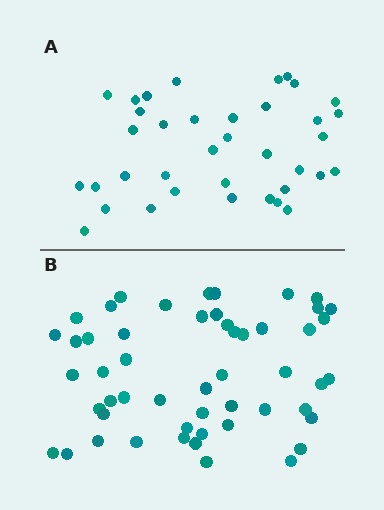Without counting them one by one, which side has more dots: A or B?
Region B (the bottom region) has more dots.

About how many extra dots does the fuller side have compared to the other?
Region B has approximately 15 more dots than region A.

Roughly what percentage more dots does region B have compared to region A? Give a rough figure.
About 40% more.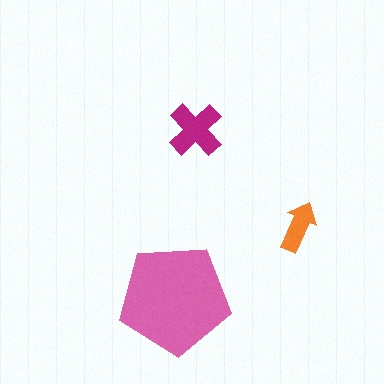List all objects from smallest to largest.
The orange arrow, the magenta cross, the pink pentagon.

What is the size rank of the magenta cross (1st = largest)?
2nd.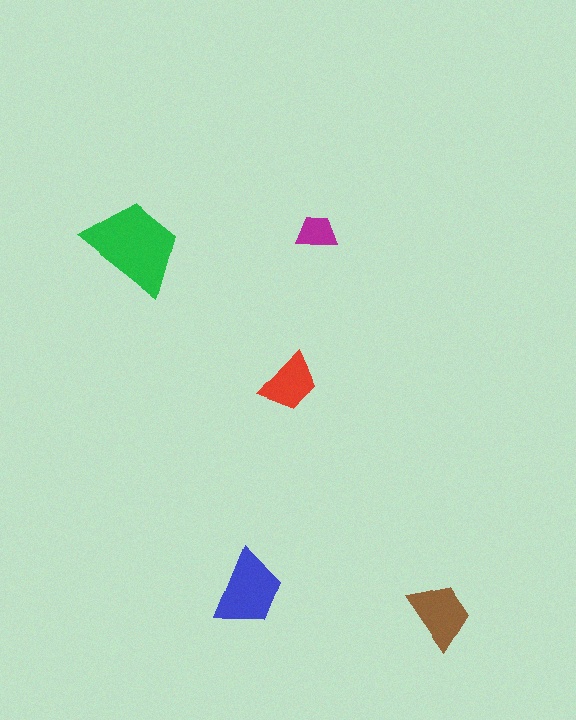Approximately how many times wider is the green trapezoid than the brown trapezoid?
About 1.5 times wider.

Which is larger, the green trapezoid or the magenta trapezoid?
The green one.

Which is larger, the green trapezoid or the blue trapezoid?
The green one.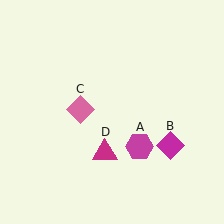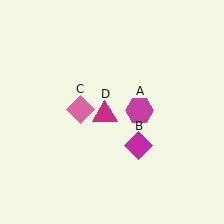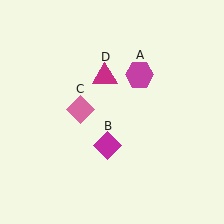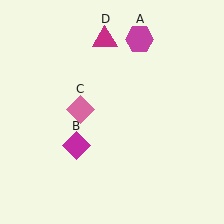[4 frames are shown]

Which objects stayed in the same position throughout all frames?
Pink diamond (object C) remained stationary.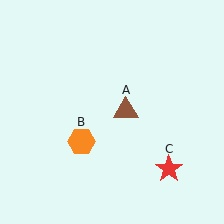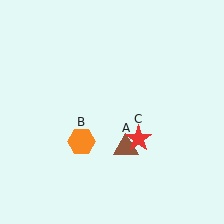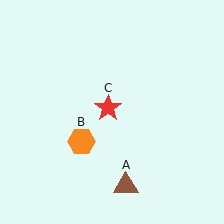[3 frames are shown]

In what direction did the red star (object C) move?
The red star (object C) moved up and to the left.